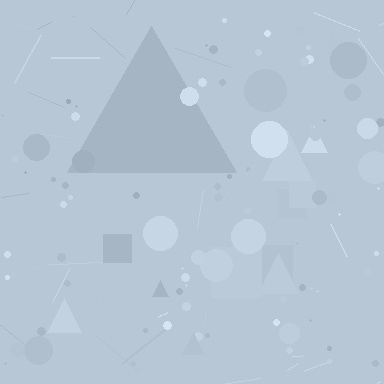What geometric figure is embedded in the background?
A triangle is embedded in the background.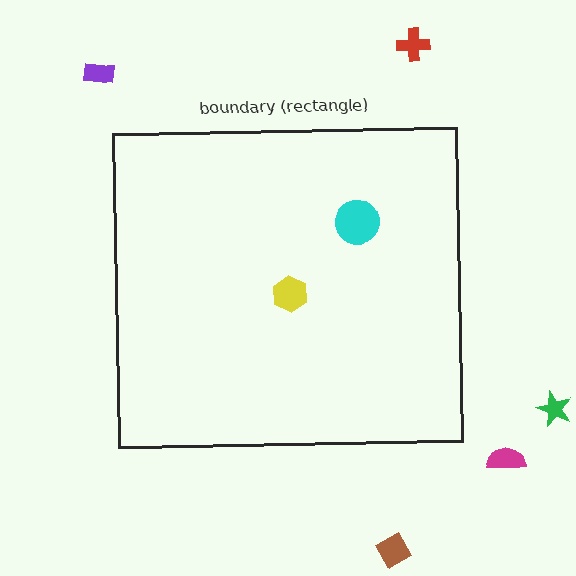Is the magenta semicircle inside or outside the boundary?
Outside.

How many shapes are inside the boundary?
2 inside, 5 outside.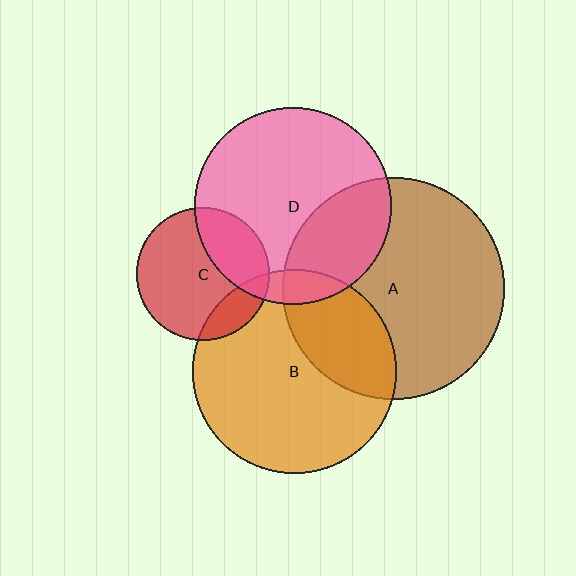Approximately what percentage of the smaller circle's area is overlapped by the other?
Approximately 10%.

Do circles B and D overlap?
Yes.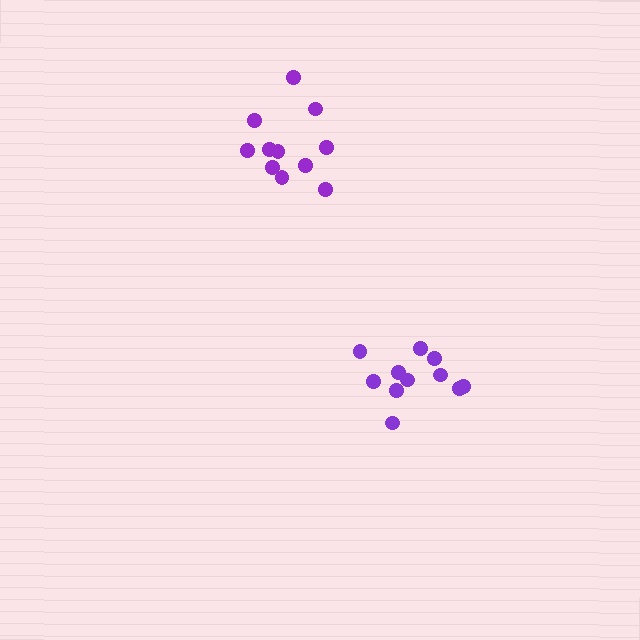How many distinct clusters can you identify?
There are 2 distinct clusters.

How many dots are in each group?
Group 1: 11 dots, Group 2: 11 dots (22 total).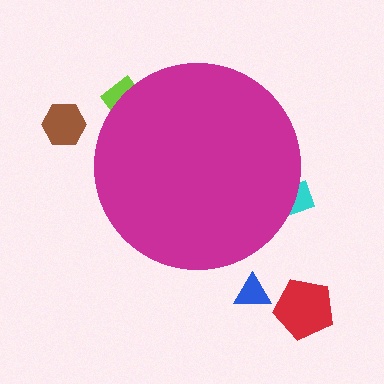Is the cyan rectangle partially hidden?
Yes, the cyan rectangle is partially hidden behind the magenta circle.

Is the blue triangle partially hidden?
No, the blue triangle is fully visible.